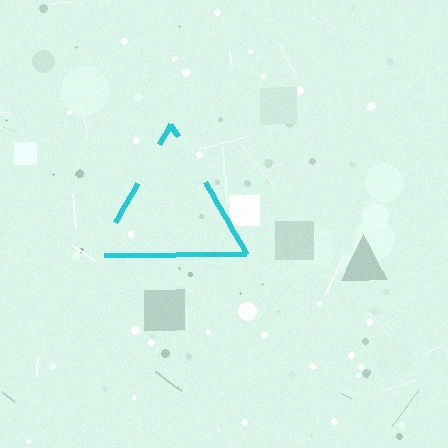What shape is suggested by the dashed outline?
The dashed outline suggests a triangle.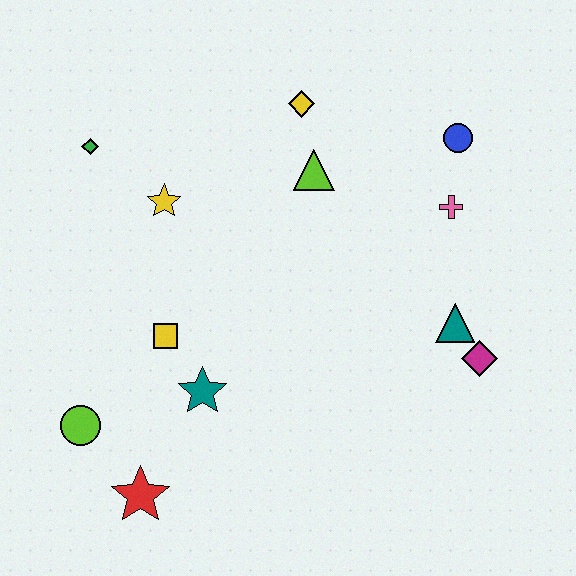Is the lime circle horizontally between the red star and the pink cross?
No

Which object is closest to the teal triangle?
The magenta diamond is closest to the teal triangle.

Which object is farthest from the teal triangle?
The green diamond is farthest from the teal triangle.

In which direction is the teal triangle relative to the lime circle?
The teal triangle is to the right of the lime circle.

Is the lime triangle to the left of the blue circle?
Yes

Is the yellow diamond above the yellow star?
Yes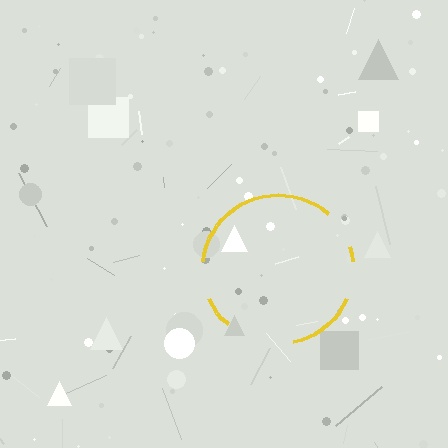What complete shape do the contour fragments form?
The contour fragments form a circle.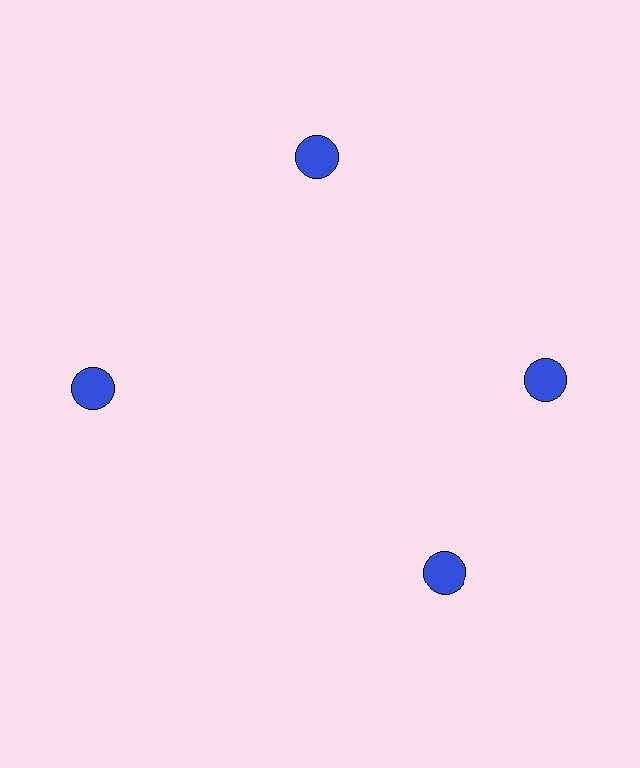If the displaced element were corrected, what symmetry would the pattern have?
It would have 4-fold rotational symmetry — the pattern would map onto itself every 90 degrees.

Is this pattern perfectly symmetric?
No. The 4 blue circles are arranged in a ring, but one element near the 6 o'clock position is rotated out of alignment along the ring, breaking the 4-fold rotational symmetry.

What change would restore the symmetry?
The symmetry would be restored by rotating it back into even spacing with its neighbors so that all 4 circles sit at equal angles and equal distance from the center.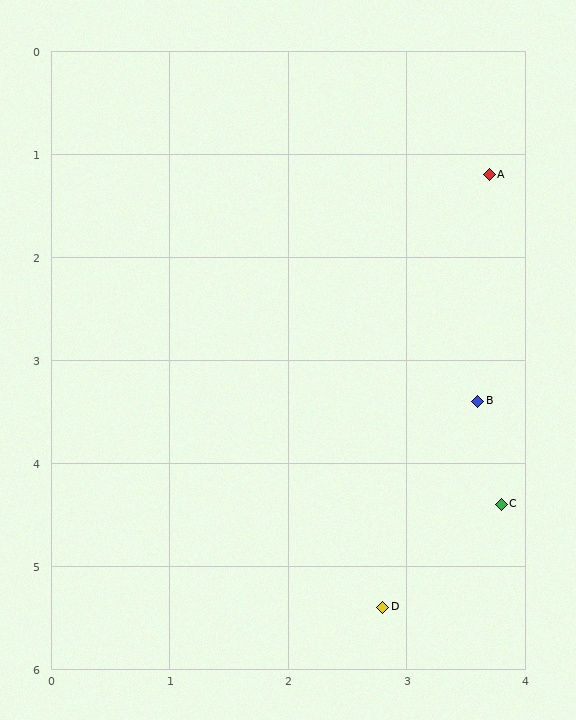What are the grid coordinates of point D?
Point D is at approximately (2.8, 5.4).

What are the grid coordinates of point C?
Point C is at approximately (3.8, 4.4).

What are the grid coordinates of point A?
Point A is at approximately (3.7, 1.2).